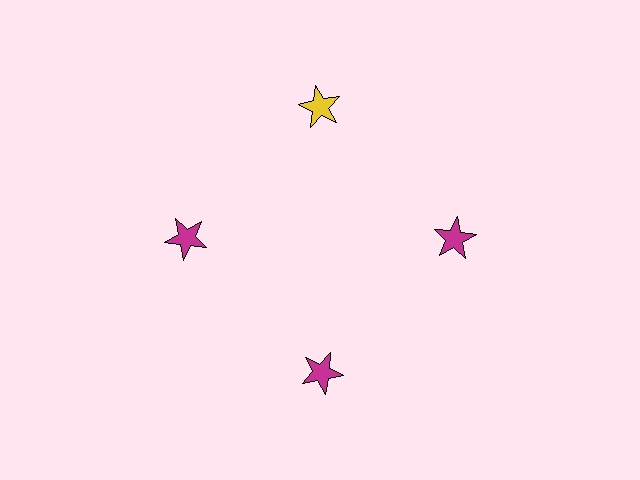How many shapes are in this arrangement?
There are 4 shapes arranged in a ring pattern.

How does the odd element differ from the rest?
It has a different color: yellow instead of magenta.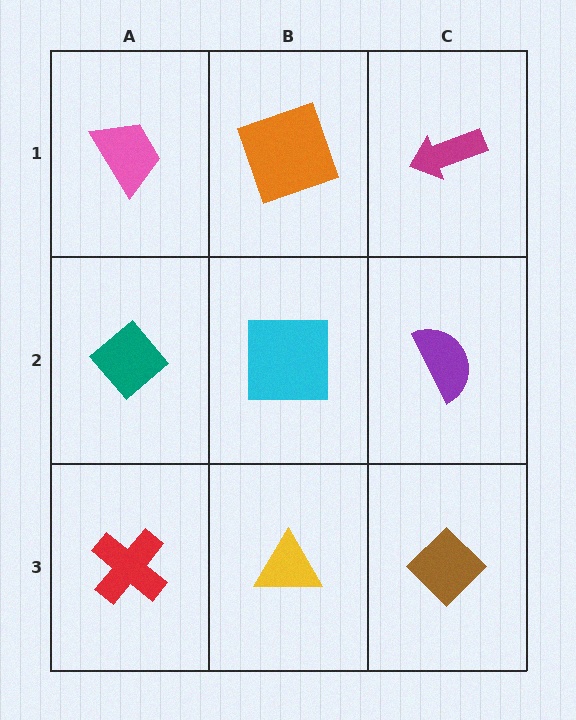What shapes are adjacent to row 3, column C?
A purple semicircle (row 2, column C), a yellow triangle (row 3, column B).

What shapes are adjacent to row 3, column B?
A cyan square (row 2, column B), a red cross (row 3, column A), a brown diamond (row 3, column C).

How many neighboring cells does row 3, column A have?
2.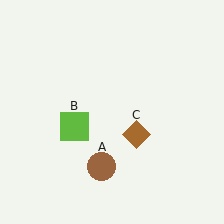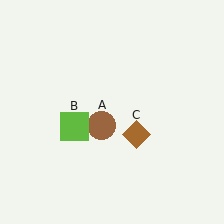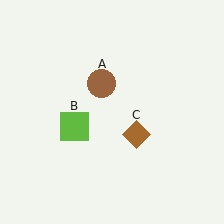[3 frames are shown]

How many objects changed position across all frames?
1 object changed position: brown circle (object A).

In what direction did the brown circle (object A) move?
The brown circle (object A) moved up.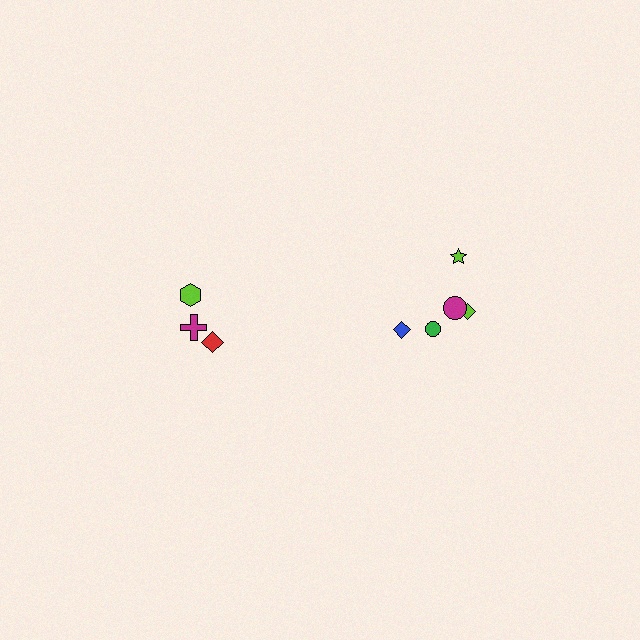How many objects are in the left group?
There are 3 objects.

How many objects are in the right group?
There are 5 objects.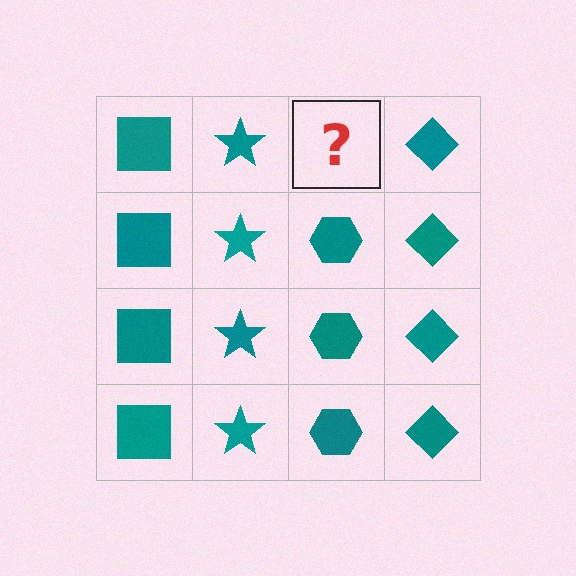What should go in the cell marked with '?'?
The missing cell should contain a teal hexagon.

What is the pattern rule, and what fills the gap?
The rule is that each column has a consistent shape. The gap should be filled with a teal hexagon.